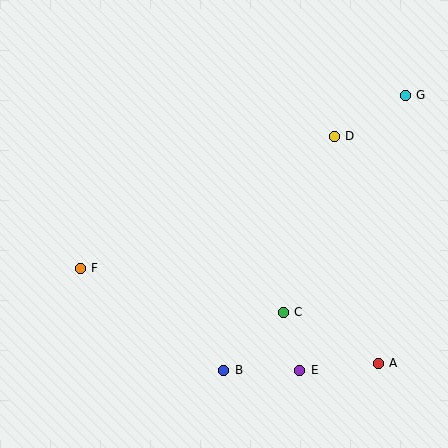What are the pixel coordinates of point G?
Point G is at (405, 95).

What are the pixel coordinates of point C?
Point C is at (283, 312).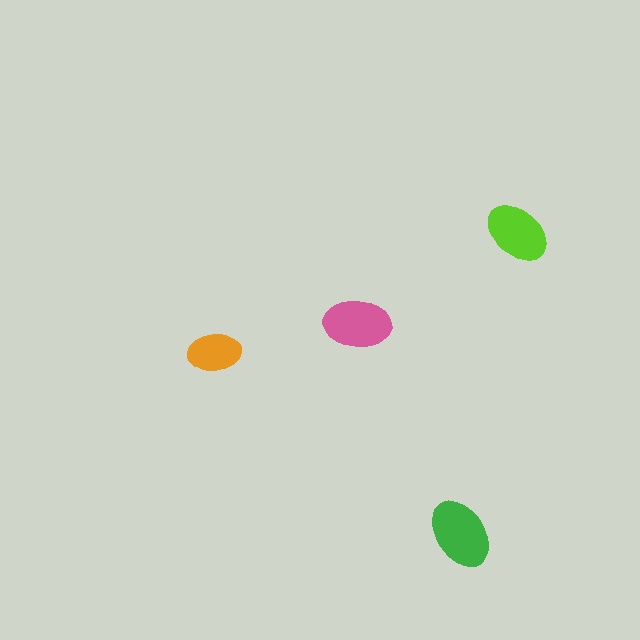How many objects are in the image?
There are 4 objects in the image.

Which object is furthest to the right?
The lime ellipse is rightmost.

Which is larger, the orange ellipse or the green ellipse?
The green one.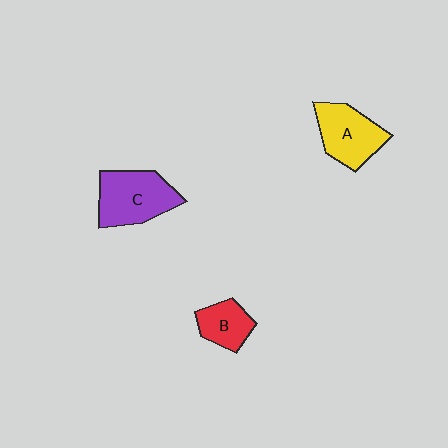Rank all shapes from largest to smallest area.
From largest to smallest: C (purple), A (yellow), B (red).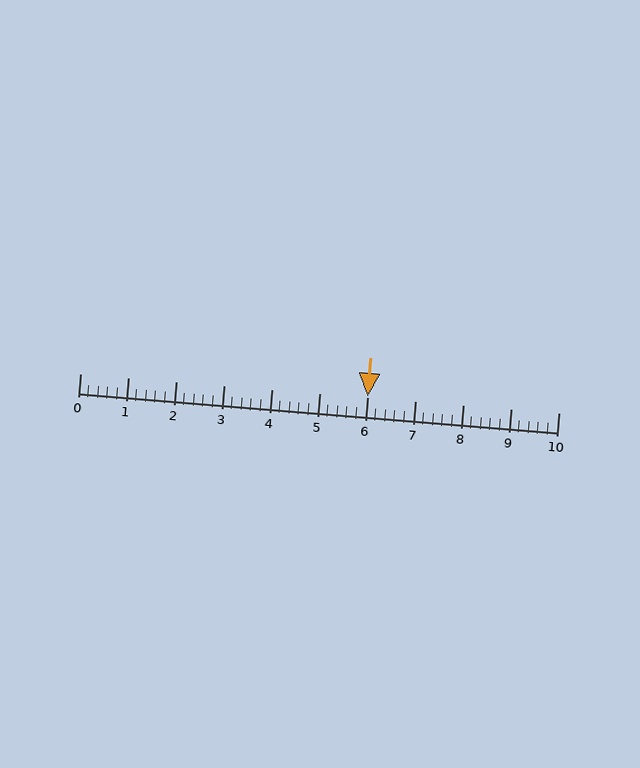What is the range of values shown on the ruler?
The ruler shows values from 0 to 10.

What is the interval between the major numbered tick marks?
The major tick marks are spaced 1 units apart.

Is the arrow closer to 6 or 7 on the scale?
The arrow is closer to 6.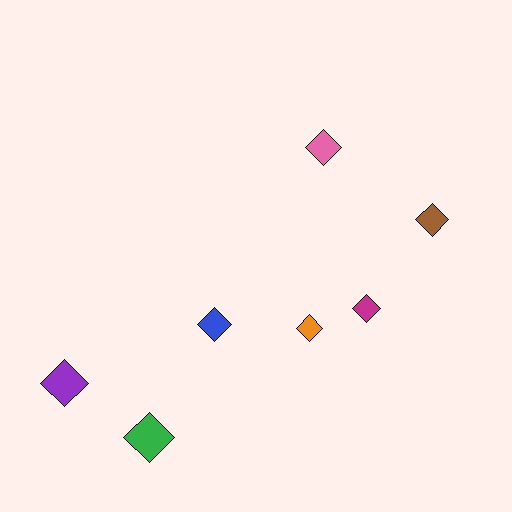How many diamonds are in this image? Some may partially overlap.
There are 7 diamonds.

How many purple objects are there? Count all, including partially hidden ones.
There is 1 purple object.